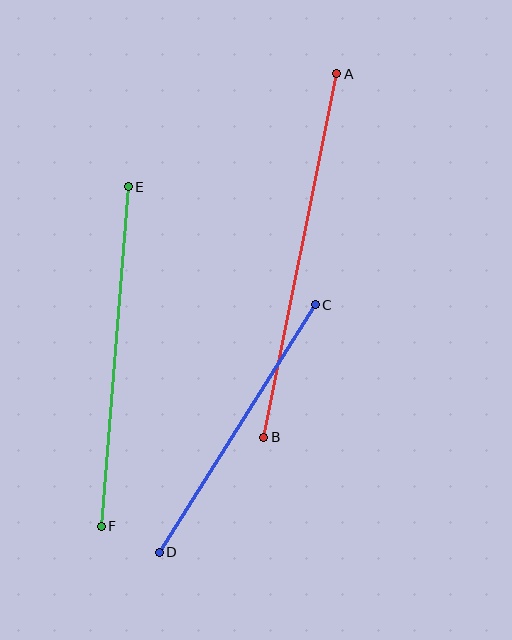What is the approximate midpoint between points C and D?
The midpoint is at approximately (237, 428) pixels.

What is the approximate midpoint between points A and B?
The midpoint is at approximately (300, 256) pixels.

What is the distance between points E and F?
The distance is approximately 341 pixels.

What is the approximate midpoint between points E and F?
The midpoint is at approximately (115, 356) pixels.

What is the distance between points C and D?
The distance is approximately 293 pixels.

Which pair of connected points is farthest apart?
Points A and B are farthest apart.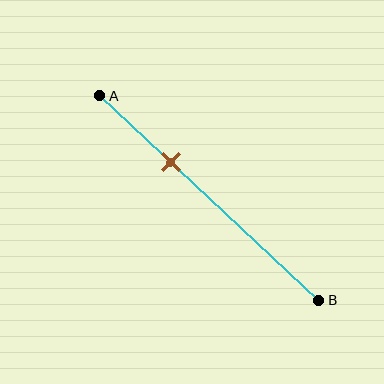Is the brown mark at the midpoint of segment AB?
No, the mark is at about 30% from A, not at the 50% midpoint.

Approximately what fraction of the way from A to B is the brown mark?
The brown mark is approximately 30% of the way from A to B.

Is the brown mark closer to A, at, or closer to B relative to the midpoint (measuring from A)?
The brown mark is closer to point A than the midpoint of segment AB.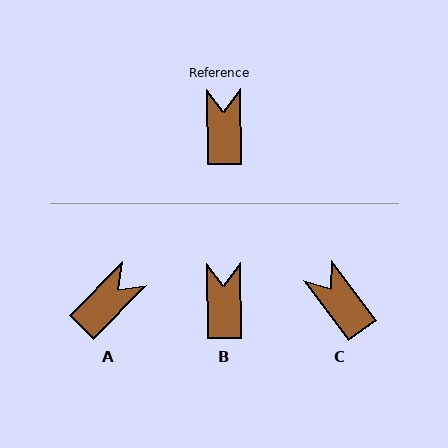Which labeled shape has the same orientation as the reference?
B.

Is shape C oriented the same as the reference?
No, it is off by about 36 degrees.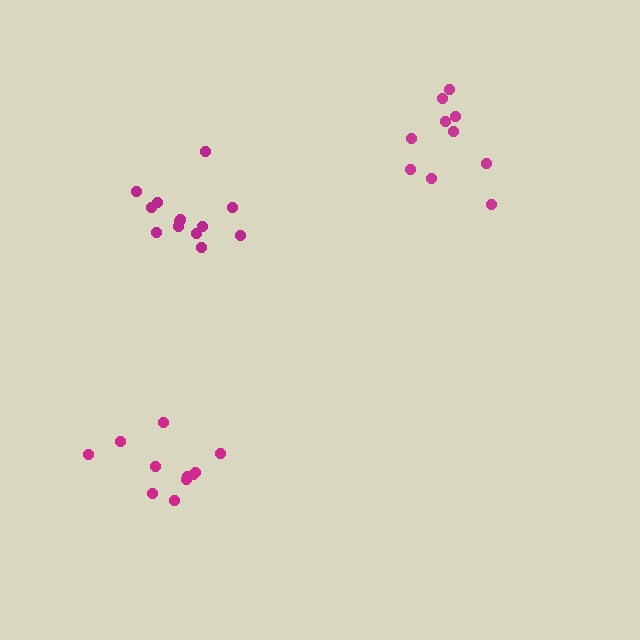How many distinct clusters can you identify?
There are 3 distinct clusters.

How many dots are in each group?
Group 1: 10 dots, Group 2: 13 dots, Group 3: 11 dots (34 total).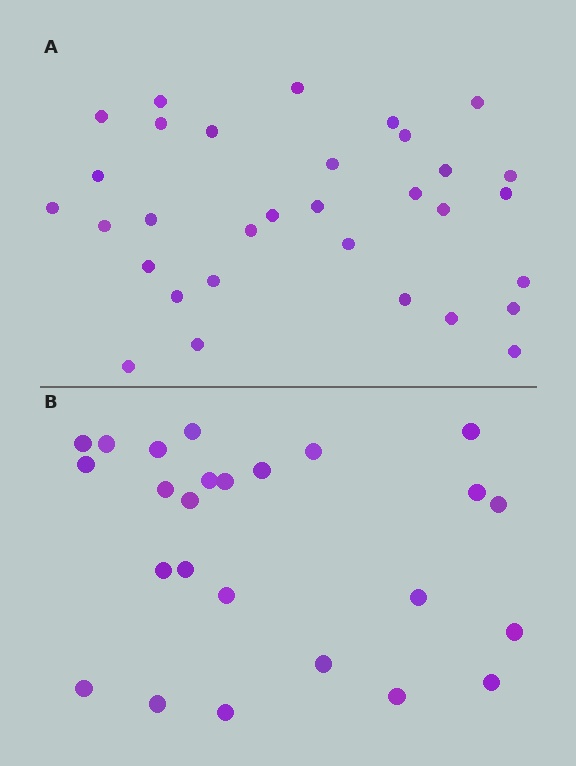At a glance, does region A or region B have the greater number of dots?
Region A (the top region) has more dots.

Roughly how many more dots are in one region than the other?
Region A has roughly 8 or so more dots than region B.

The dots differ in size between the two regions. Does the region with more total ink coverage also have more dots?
No. Region B has more total ink coverage because its dots are larger, but region A actually contains more individual dots. Total area can be misleading — the number of items is what matters here.